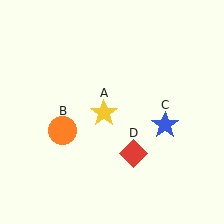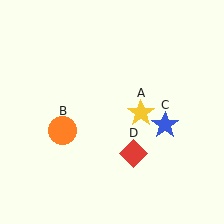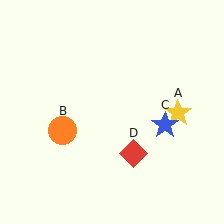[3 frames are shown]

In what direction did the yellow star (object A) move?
The yellow star (object A) moved right.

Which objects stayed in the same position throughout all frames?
Orange circle (object B) and blue star (object C) and red diamond (object D) remained stationary.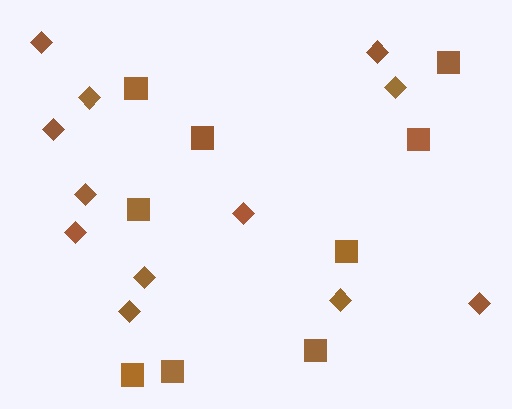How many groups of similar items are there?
There are 2 groups: one group of squares (9) and one group of diamonds (12).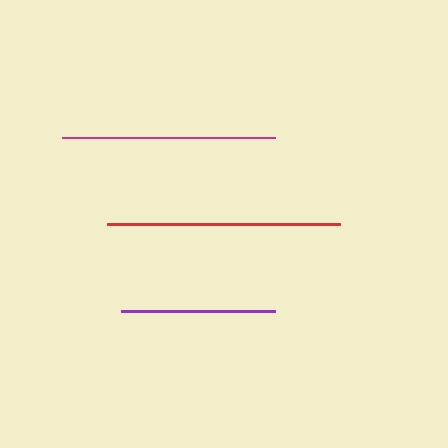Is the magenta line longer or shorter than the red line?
The red line is longer than the magenta line.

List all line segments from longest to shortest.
From longest to shortest: red, magenta, purple.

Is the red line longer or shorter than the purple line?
The red line is longer than the purple line.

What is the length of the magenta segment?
The magenta segment is approximately 213 pixels long.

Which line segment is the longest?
The red line is the longest at approximately 233 pixels.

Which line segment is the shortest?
The purple line is the shortest at approximately 154 pixels.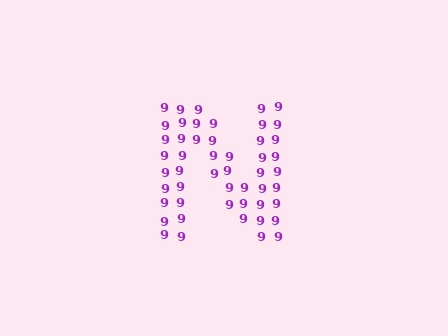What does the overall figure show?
The overall figure shows the letter N.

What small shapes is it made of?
It is made of small digit 9's.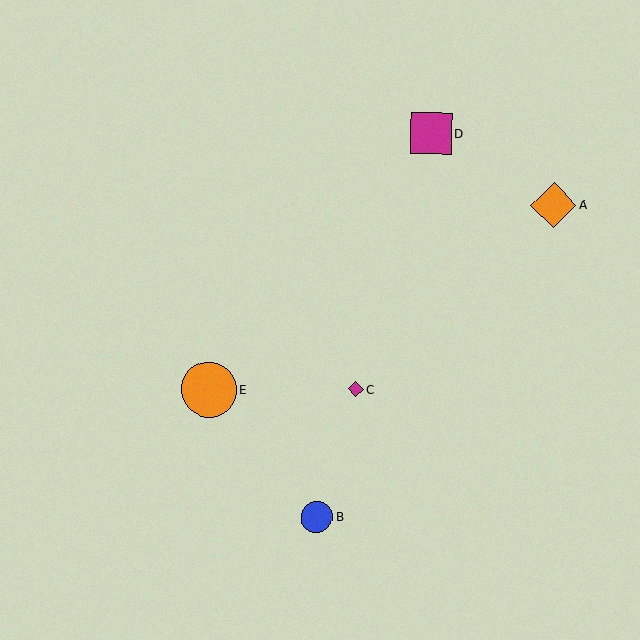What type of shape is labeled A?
Shape A is an orange diamond.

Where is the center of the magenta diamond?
The center of the magenta diamond is at (356, 389).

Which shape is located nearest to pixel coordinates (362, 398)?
The magenta diamond (labeled C) at (356, 389) is nearest to that location.